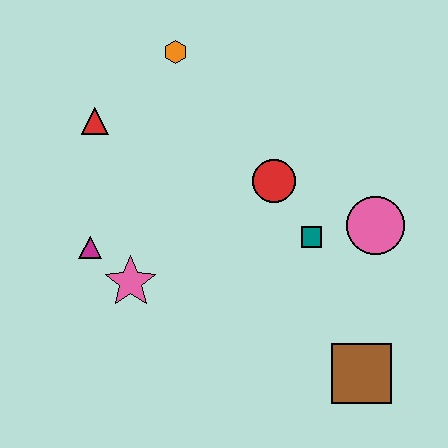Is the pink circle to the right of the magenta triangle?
Yes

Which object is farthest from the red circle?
The brown square is farthest from the red circle.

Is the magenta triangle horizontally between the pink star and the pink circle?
No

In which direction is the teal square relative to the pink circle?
The teal square is to the left of the pink circle.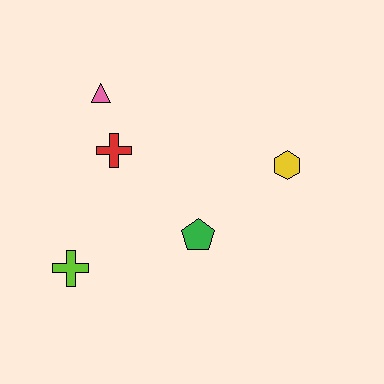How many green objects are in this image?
There is 1 green object.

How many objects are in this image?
There are 5 objects.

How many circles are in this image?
There are no circles.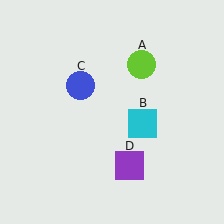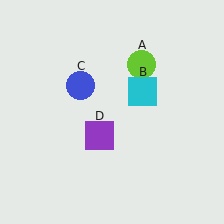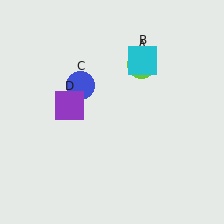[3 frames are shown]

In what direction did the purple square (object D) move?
The purple square (object D) moved up and to the left.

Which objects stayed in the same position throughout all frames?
Lime circle (object A) and blue circle (object C) remained stationary.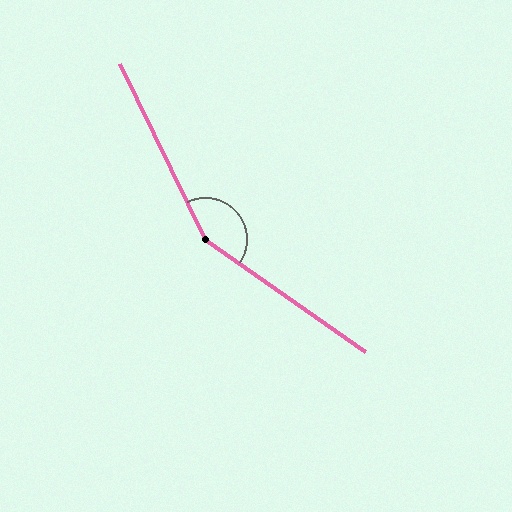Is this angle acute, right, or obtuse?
It is obtuse.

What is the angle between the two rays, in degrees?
Approximately 151 degrees.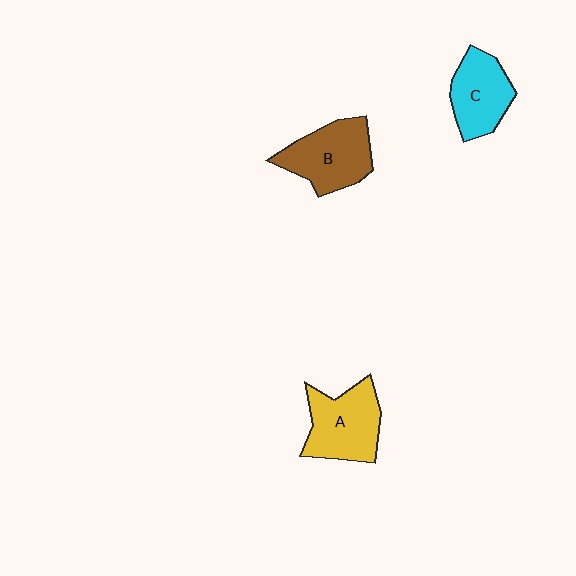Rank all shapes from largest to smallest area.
From largest to smallest: A (yellow), B (brown), C (cyan).